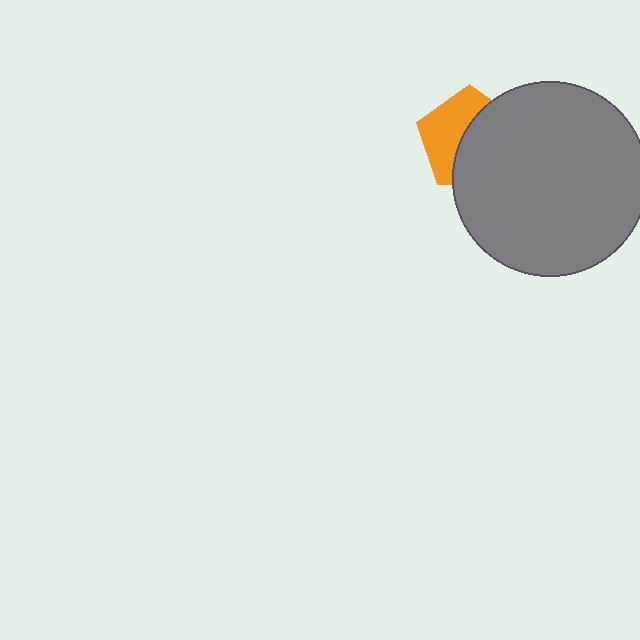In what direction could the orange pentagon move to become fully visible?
The orange pentagon could move left. That would shift it out from behind the gray circle entirely.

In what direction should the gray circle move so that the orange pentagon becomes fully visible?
The gray circle should move right. That is the shortest direction to clear the overlap and leave the orange pentagon fully visible.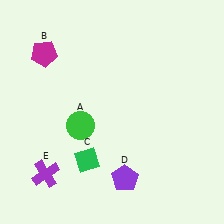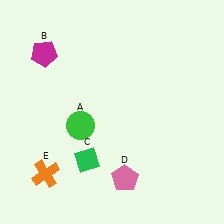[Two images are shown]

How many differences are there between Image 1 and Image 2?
There are 2 differences between the two images.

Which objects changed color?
D changed from purple to pink. E changed from purple to orange.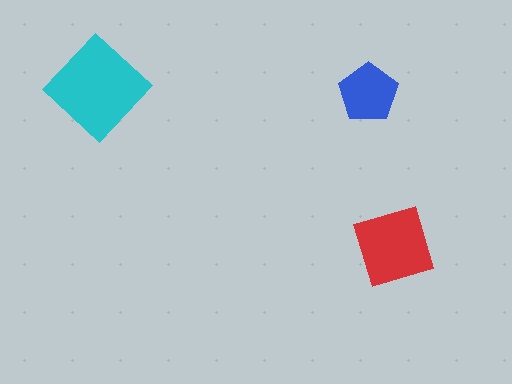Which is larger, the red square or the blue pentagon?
The red square.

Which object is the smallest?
The blue pentagon.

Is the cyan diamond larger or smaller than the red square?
Larger.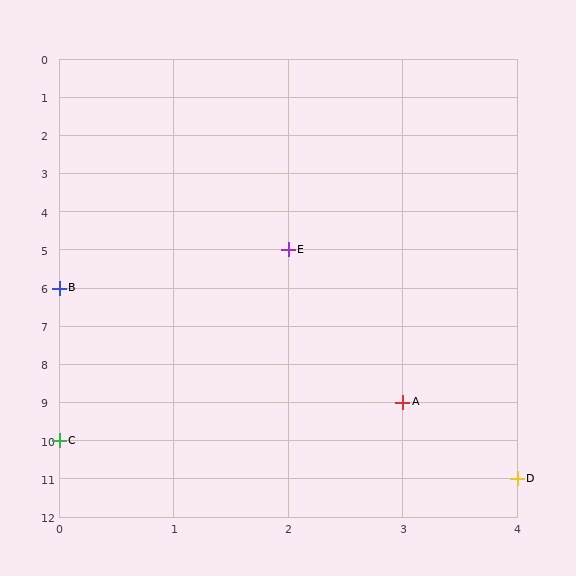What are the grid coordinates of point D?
Point D is at grid coordinates (4, 11).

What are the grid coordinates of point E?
Point E is at grid coordinates (2, 5).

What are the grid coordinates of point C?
Point C is at grid coordinates (0, 10).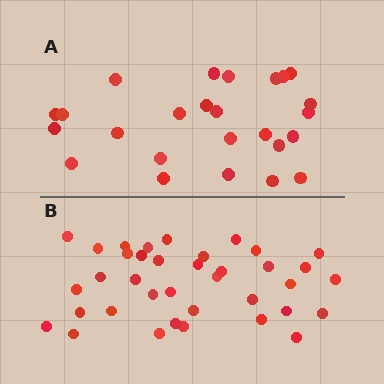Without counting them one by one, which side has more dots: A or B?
Region B (the bottom region) has more dots.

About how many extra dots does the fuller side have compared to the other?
Region B has roughly 12 or so more dots than region A.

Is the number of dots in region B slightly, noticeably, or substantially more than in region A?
Region B has substantially more. The ratio is roughly 1.5 to 1.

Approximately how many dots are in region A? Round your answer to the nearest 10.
About 20 dots. (The exact count is 25, which rounds to 20.)